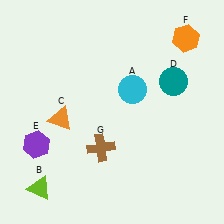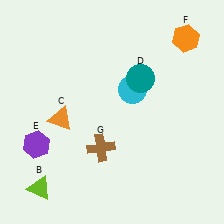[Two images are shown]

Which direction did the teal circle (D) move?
The teal circle (D) moved left.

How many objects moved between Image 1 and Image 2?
1 object moved between the two images.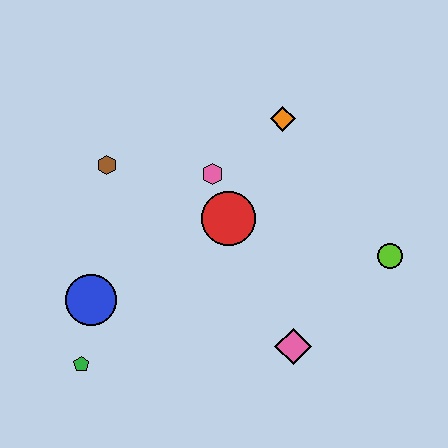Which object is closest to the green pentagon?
The blue circle is closest to the green pentagon.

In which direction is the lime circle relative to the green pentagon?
The lime circle is to the right of the green pentagon.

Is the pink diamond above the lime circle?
No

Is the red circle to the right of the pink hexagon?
Yes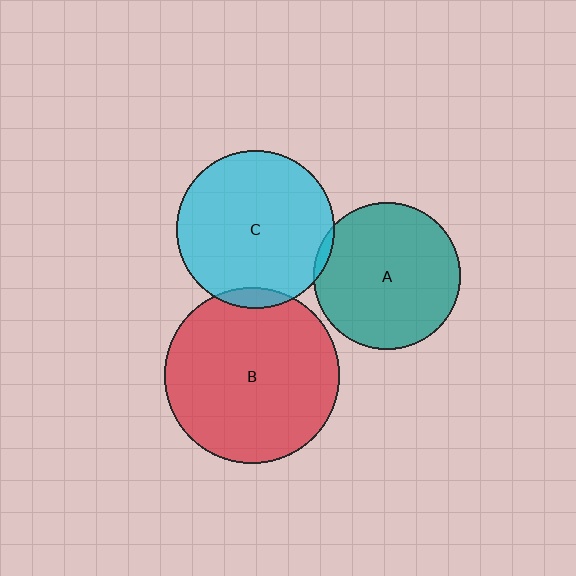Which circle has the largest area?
Circle B (red).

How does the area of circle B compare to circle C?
Approximately 1.2 times.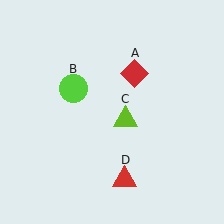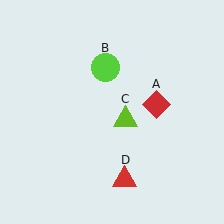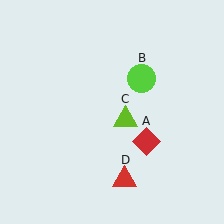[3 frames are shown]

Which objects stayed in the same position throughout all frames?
Lime triangle (object C) and red triangle (object D) remained stationary.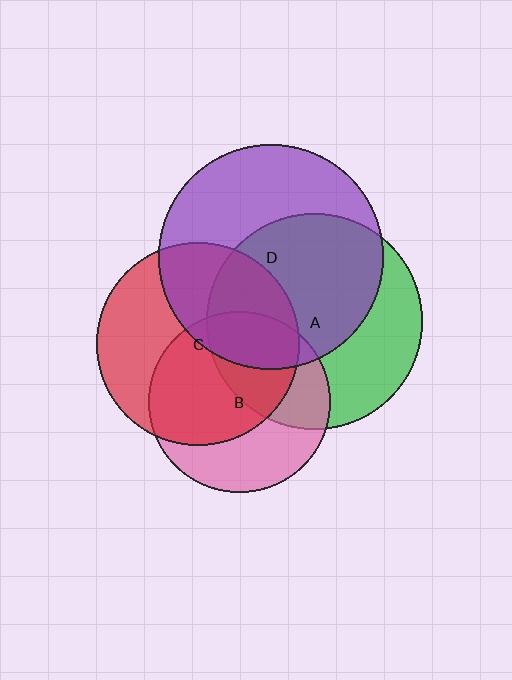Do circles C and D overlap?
Yes.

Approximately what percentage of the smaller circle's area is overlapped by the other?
Approximately 40%.